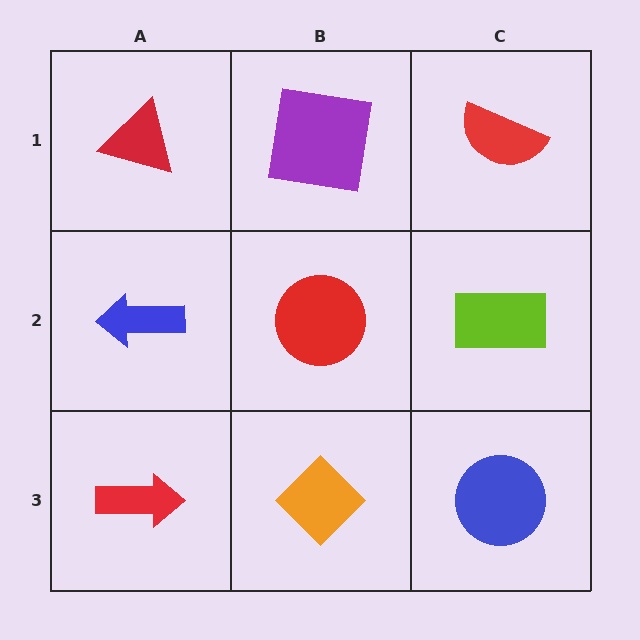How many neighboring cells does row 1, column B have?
3.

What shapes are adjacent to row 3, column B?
A red circle (row 2, column B), a red arrow (row 3, column A), a blue circle (row 3, column C).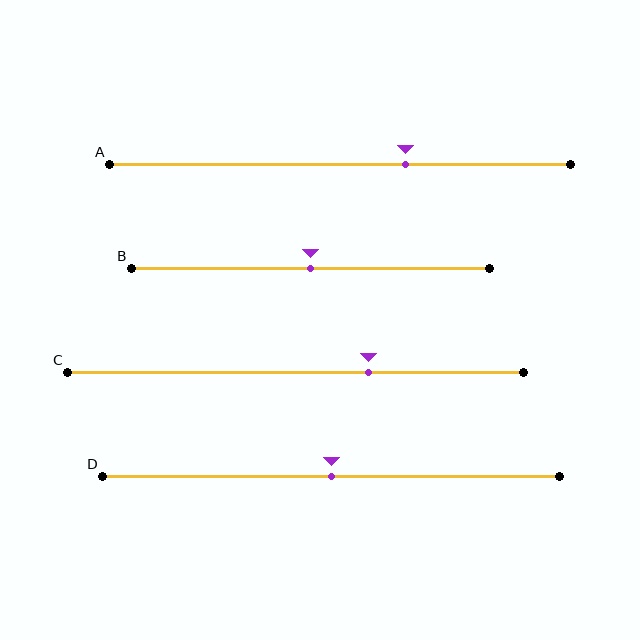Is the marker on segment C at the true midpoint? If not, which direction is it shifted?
No, the marker on segment C is shifted to the right by about 16% of the segment length.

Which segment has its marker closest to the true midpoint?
Segment B has its marker closest to the true midpoint.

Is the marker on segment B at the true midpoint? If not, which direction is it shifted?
Yes, the marker on segment B is at the true midpoint.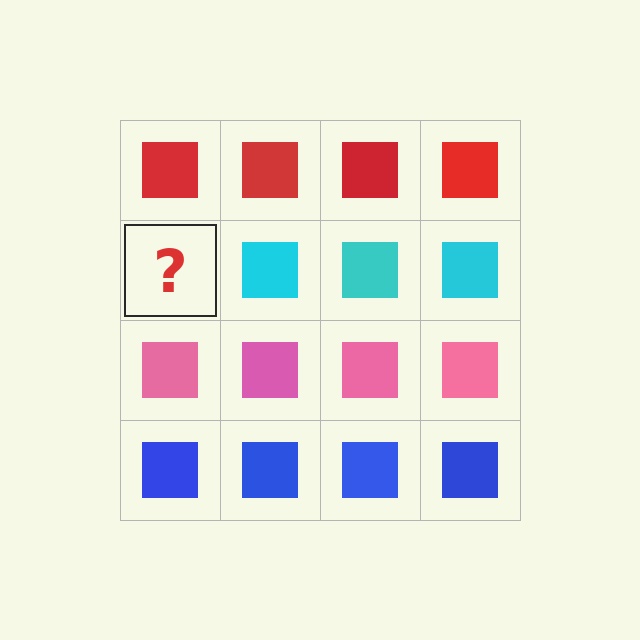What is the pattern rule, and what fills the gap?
The rule is that each row has a consistent color. The gap should be filled with a cyan square.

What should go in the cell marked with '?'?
The missing cell should contain a cyan square.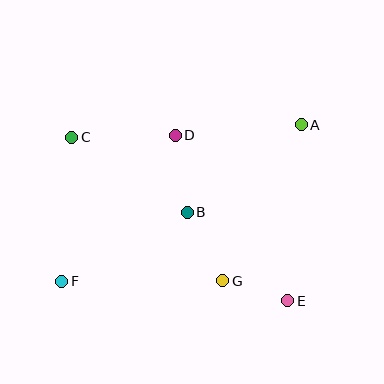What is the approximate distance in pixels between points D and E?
The distance between D and E is approximately 200 pixels.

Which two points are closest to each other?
Points E and G are closest to each other.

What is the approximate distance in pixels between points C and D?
The distance between C and D is approximately 103 pixels.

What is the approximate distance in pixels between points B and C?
The distance between B and C is approximately 138 pixels.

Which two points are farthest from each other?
Points A and F are farthest from each other.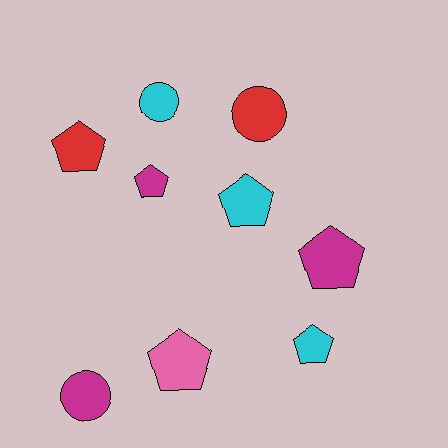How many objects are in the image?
There are 9 objects.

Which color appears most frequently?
Cyan, with 3 objects.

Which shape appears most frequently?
Pentagon, with 6 objects.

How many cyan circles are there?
There is 1 cyan circle.